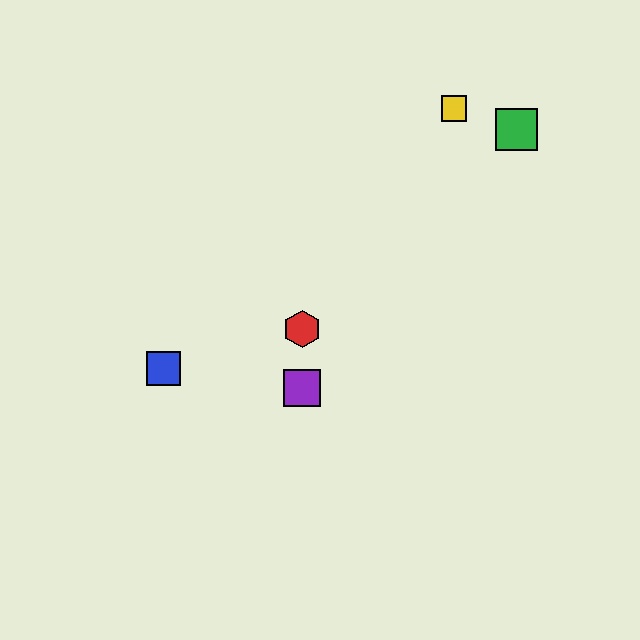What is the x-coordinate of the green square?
The green square is at x≈517.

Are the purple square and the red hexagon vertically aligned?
Yes, both are at x≈302.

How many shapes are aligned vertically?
2 shapes (the red hexagon, the purple square) are aligned vertically.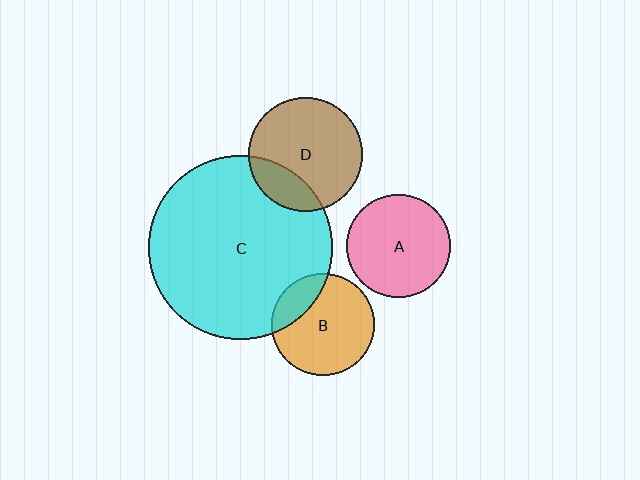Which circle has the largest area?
Circle C (cyan).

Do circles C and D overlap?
Yes.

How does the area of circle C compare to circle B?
Approximately 3.2 times.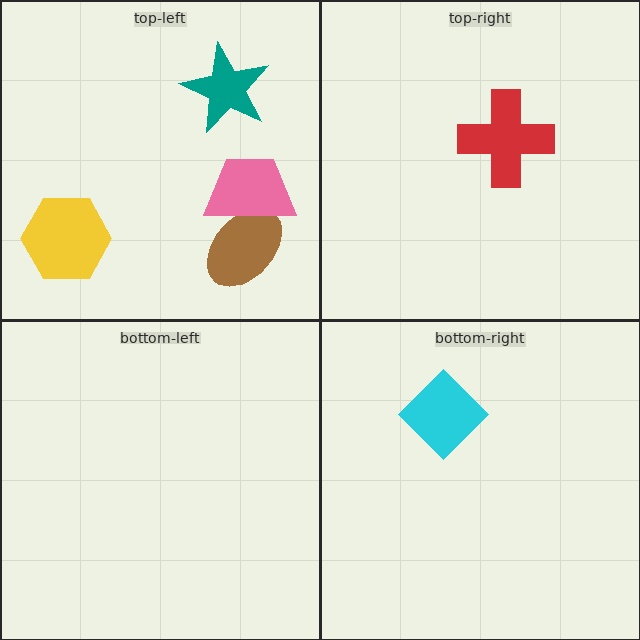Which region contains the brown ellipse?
The top-left region.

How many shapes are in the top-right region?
1.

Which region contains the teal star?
The top-left region.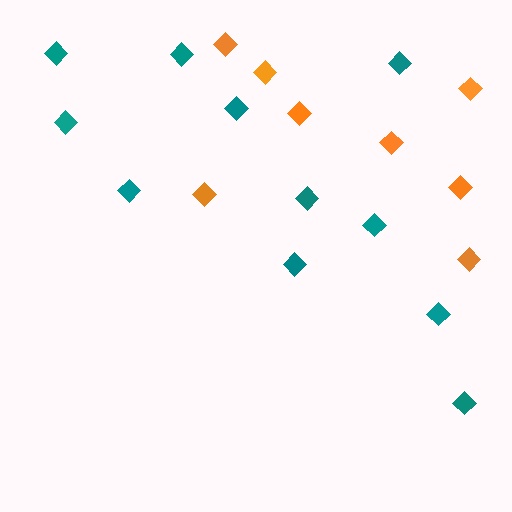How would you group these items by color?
There are 2 groups: one group of teal diamonds (11) and one group of orange diamonds (8).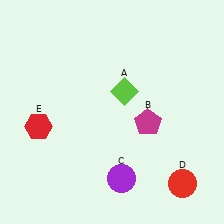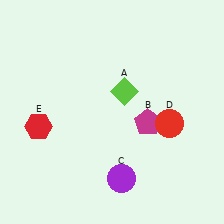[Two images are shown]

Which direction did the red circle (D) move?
The red circle (D) moved up.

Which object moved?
The red circle (D) moved up.